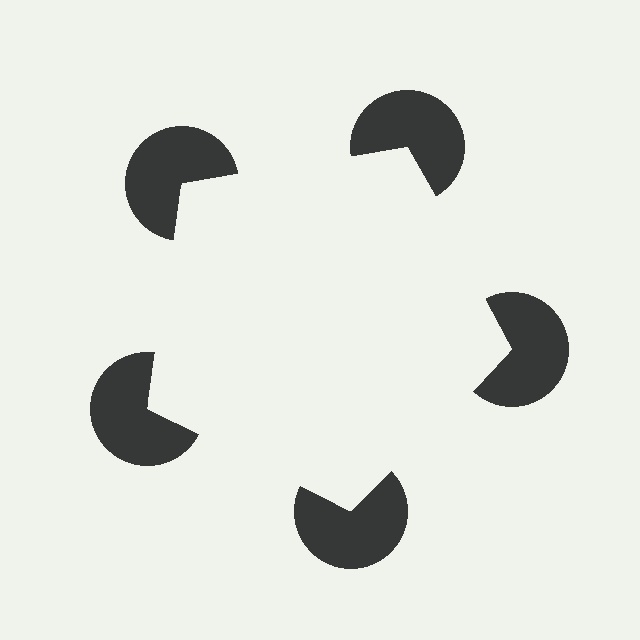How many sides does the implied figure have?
5 sides.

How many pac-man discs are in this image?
There are 5 — one at each vertex of the illusory pentagon.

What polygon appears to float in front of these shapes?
An illusory pentagon — its edges are inferred from the aligned wedge cuts in the pac-man discs, not physically drawn.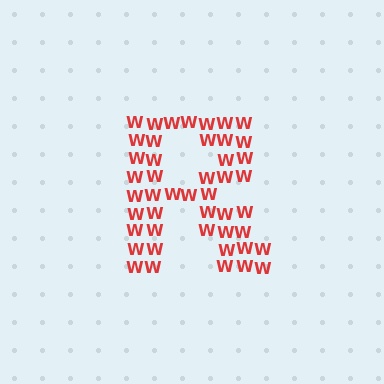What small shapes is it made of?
It is made of small letter W's.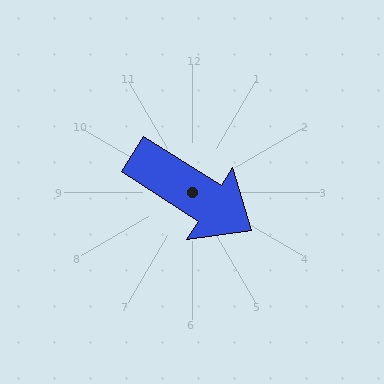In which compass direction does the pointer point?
Southeast.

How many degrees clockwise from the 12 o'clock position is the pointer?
Approximately 123 degrees.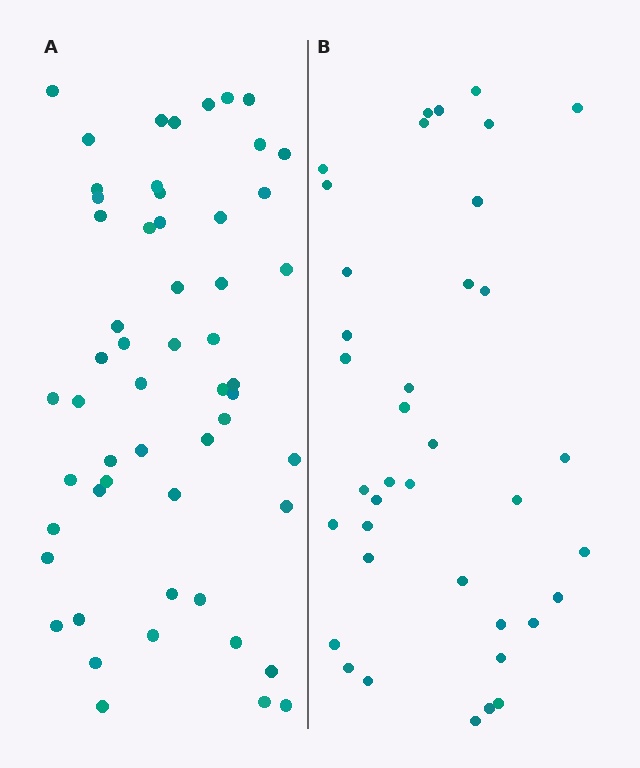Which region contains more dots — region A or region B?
Region A (the left region) has more dots.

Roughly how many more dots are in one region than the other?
Region A has approximately 15 more dots than region B.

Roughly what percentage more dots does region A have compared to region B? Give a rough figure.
About 45% more.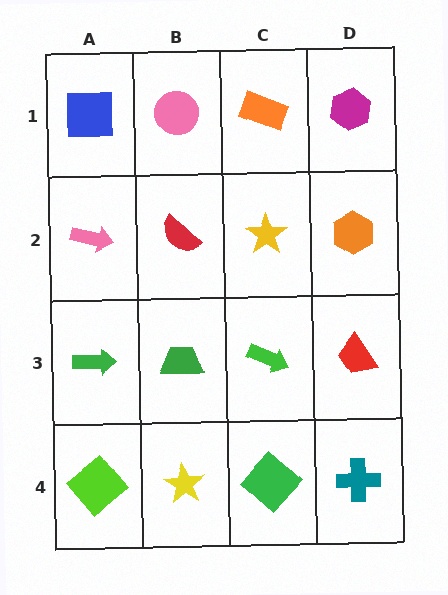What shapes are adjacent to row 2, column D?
A magenta hexagon (row 1, column D), a red trapezoid (row 3, column D), a yellow star (row 2, column C).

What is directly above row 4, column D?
A red trapezoid.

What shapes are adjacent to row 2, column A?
A blue square (row 1, column A), a green arrow (row 3, column A), a red semicircle (row 2, column B).